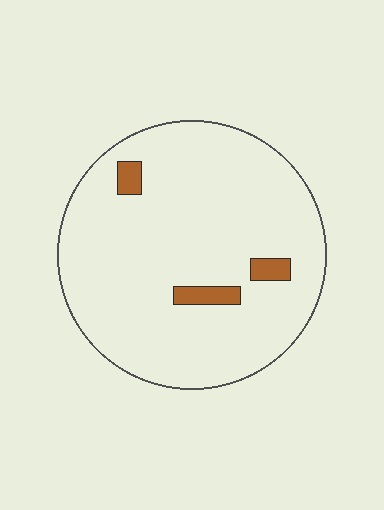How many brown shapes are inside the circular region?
3.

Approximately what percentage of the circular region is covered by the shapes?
Approximately 5%.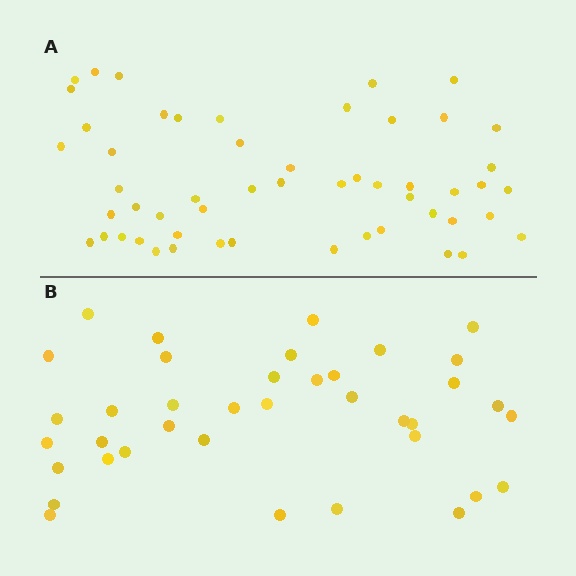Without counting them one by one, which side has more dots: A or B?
Region A (the top region) has more dots.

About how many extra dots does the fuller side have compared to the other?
Region A has approximately 15 more dots than region B.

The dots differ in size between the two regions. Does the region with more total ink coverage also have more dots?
No. Region B has more total ink coverage because its dots are larger, but region A actually contains more individual dots. Total area can be misleading — the number of items is what matters here.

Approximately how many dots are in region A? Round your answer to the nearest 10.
About 50 dots. (The exact count is 53, which rounds to 50.)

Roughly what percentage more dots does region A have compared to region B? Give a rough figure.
About 40% more.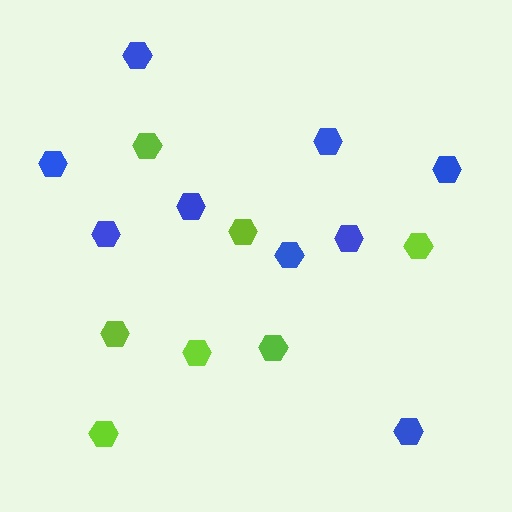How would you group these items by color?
There are 2 groups: one group of lime hexagons (7) and one group of blue hexagons (9).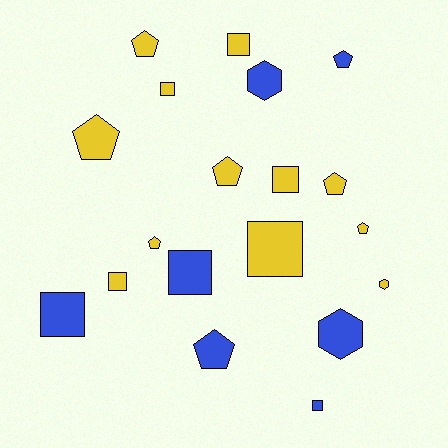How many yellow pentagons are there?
There are 6 yellow pentagons.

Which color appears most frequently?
Yellow, with 12 objects.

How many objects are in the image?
There are 19 objects.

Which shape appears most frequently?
Pentagon, with 8 objects.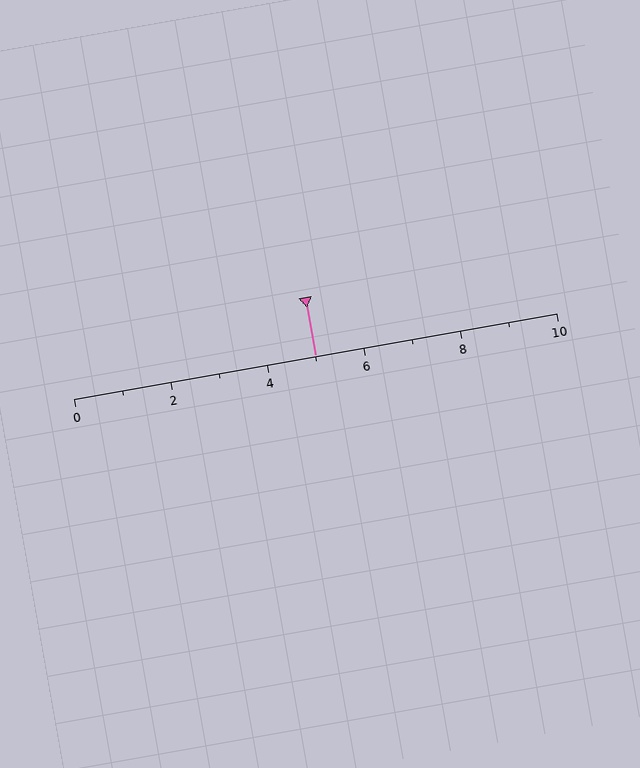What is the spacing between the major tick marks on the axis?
The major ticks are spaced 2 apart.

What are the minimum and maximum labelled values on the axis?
The axis runs from 0 to 10.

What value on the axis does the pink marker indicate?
The marker indicates approximately 5.